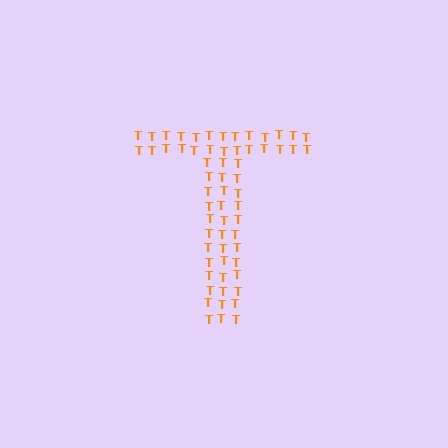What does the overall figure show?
The overall figure shows the letter T.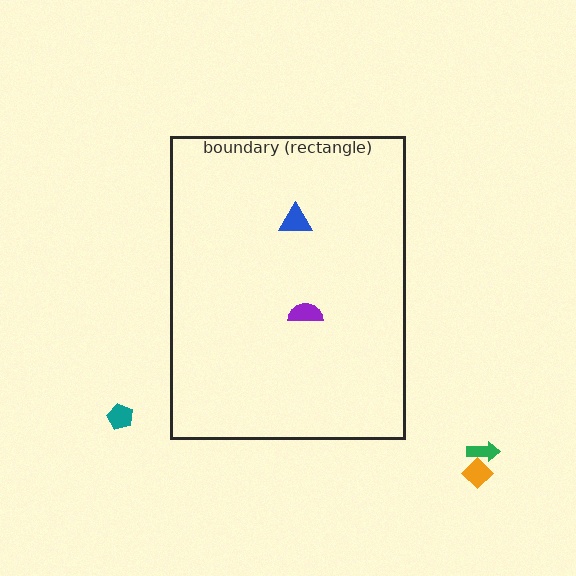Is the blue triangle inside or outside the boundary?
Inside.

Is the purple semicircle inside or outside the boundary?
Inside.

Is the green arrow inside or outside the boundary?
Outside.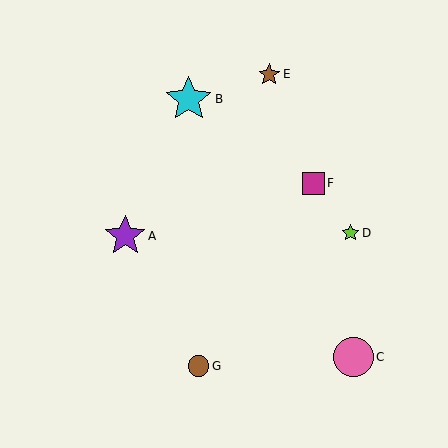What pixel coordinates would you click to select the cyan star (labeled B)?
Click at (189, 99) to select the cyan star B.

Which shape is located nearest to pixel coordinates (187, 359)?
The brown circle (labeled G) at (198, 366) is nearest to that location.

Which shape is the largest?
The cyan star (labeled B) is the largest.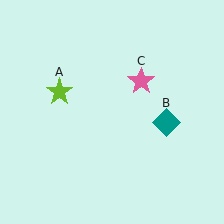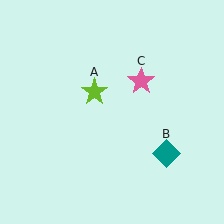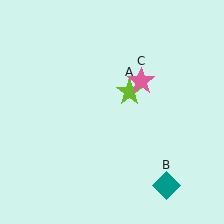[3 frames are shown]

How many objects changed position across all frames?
2 objects changed position: lime star (object A), teal diamond (object B).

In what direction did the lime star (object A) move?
The lime star (object A) moved right.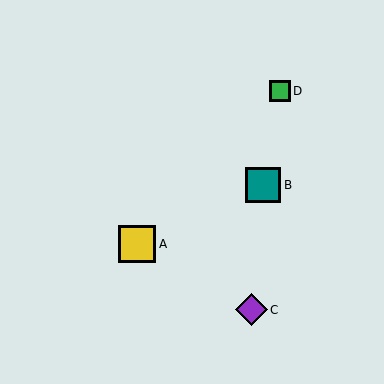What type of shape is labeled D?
Shape D is a green square.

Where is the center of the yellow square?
The center of the yellow square is at (137, 244).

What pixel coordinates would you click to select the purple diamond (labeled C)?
Click at (251, 310) to select the purple diamond C.